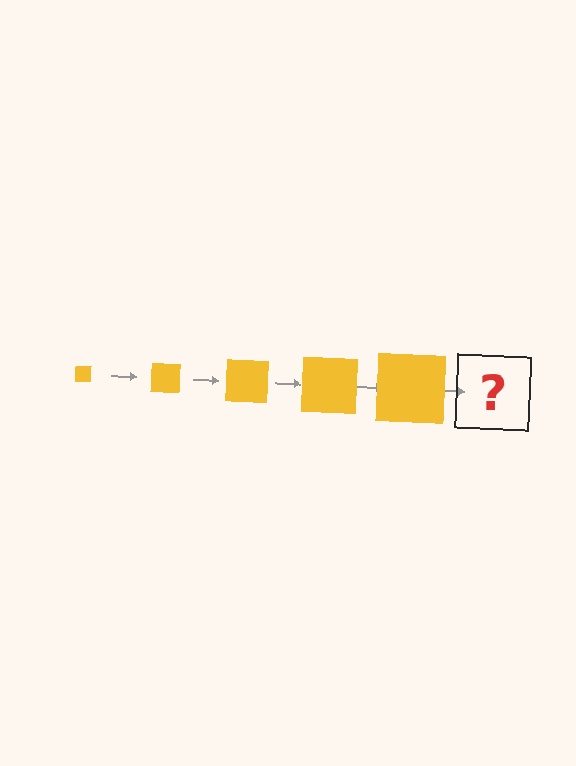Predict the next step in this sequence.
The next step is a yellow square, larger than the previous one.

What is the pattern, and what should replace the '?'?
The pattern is that the square gets progressively larger each step. The '?' should be a yellow square, larger than the previous one.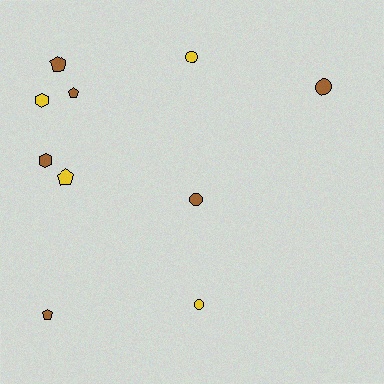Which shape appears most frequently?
Circle, with 4 objects.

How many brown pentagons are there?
There are 3 brown pentagons.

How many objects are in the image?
There are 10 objects.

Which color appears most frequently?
Brown, with 6 objects.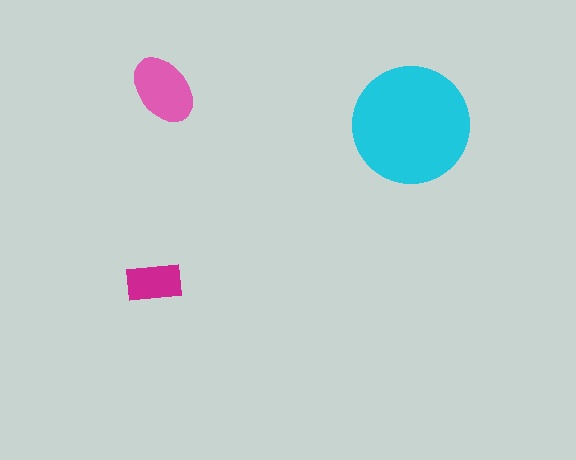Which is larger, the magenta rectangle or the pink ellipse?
The pink ellipse.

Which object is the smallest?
The magenta rectangle.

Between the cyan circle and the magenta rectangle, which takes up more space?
The cyan circle.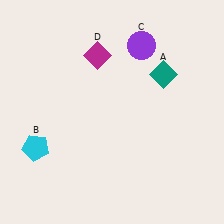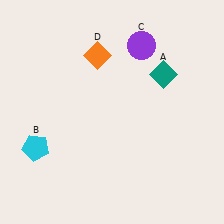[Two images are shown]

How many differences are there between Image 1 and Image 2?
There is 1 difference between the two images.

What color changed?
The diamond (D) changed from magenta in Image 1 to orange in Image 2.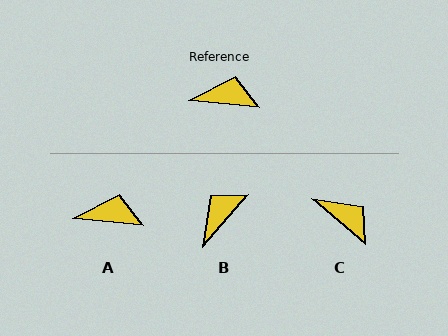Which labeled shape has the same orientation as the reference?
A.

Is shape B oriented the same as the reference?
No, it is off by about 54 degrees.